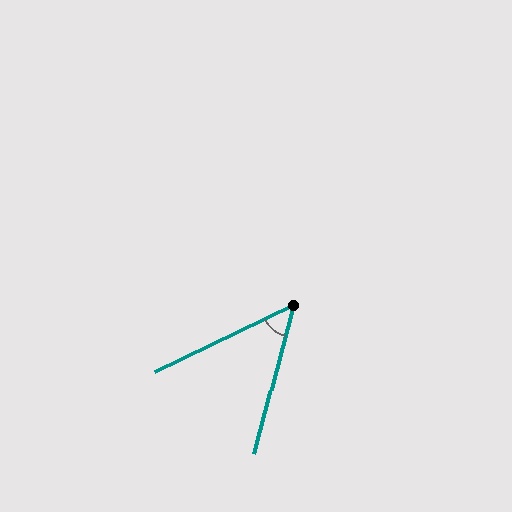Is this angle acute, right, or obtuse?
It is acute.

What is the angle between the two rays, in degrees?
Approximately 50 degrees.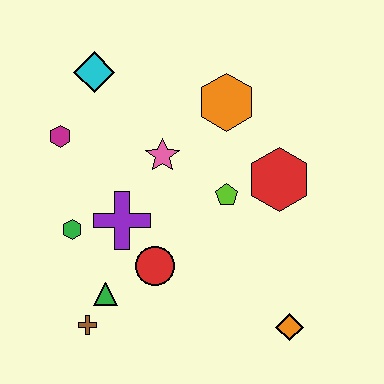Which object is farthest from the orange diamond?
The cyan diamond is farthest from the orange diamond.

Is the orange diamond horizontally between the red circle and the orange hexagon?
No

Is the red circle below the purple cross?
Yes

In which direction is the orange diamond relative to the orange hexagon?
The orange diamond is below the orange hexagon.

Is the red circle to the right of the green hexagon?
Yes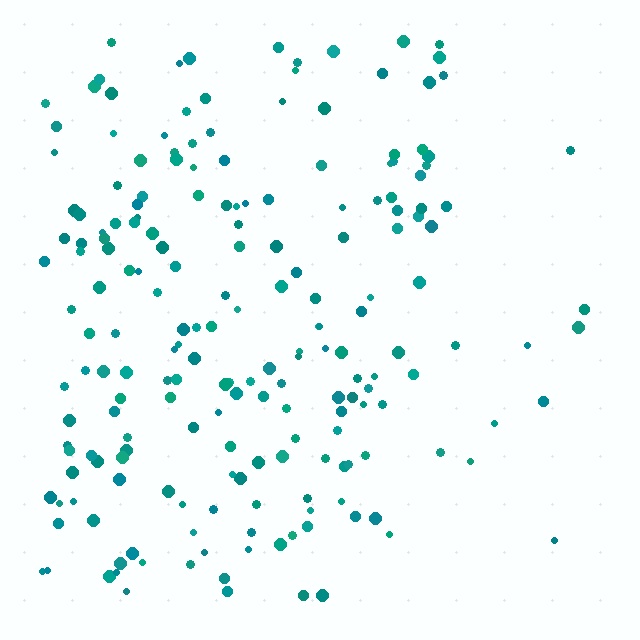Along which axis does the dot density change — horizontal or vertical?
Horizontal.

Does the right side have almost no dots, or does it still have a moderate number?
Still a moderate number, just noticeably fewer than the left.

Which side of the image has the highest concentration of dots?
The left.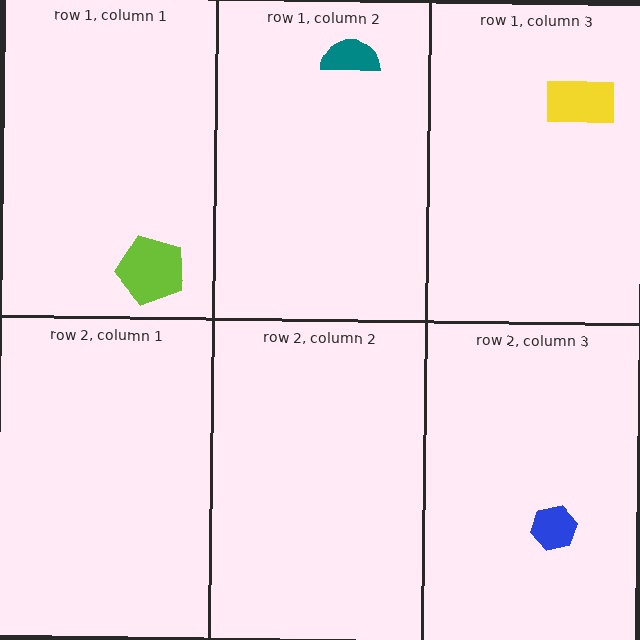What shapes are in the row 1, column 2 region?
The teal semicircle.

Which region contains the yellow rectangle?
The row 1, column 3 region.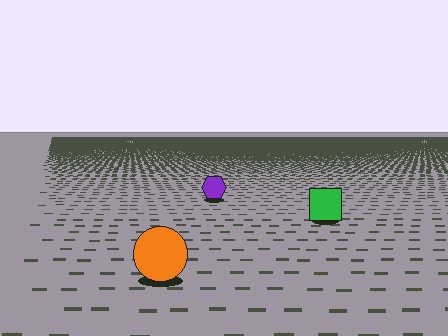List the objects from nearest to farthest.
From nearest to farthest: the orange circle, the green square, the purple hexagon.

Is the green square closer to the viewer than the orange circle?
No. The orange circle is closer — you can tell from the texture gradient: the ground texture is coarser near it.